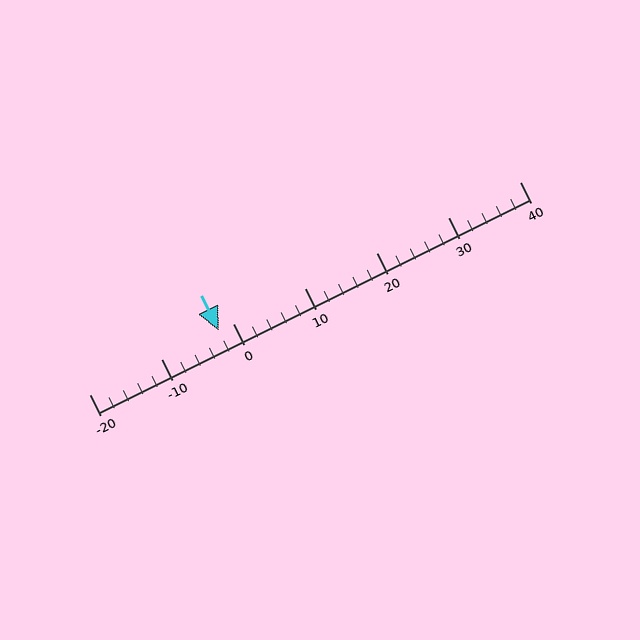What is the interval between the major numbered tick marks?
The major tick marks are spaced 10 units apart.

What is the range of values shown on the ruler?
The ruler shows values from -20 to 40.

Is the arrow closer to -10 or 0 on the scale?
The arrow is closer to 0.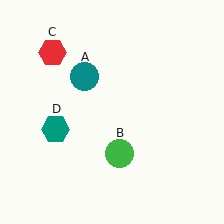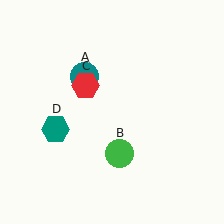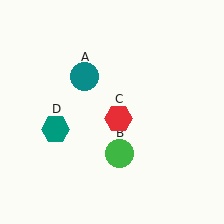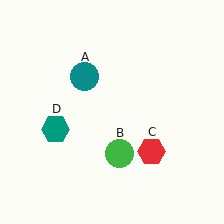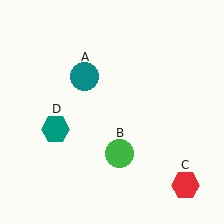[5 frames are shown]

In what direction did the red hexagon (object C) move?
The red hexagon (object C) moved down and to the right.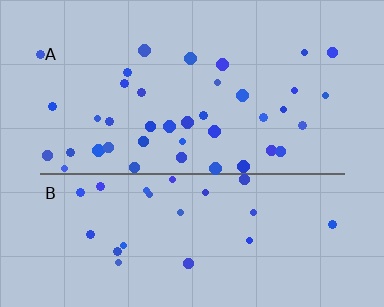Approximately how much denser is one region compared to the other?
Approximately 1.6× — region A over region B.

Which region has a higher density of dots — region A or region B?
A (the top).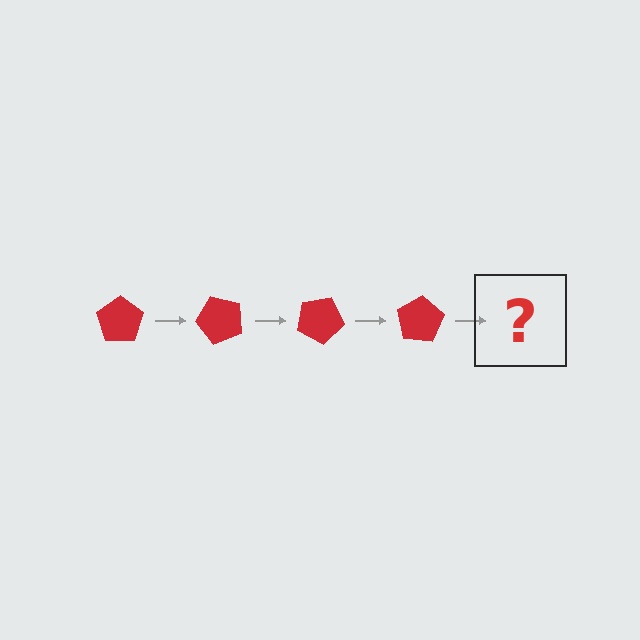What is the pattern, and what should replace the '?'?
The pattern is that the pentagon rotates 50 degrees each step. The '?' should be a red pentagon rotated 200 degrees.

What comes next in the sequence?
The next element should be a red pentagon rotated 200 degrees.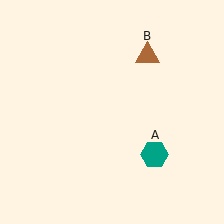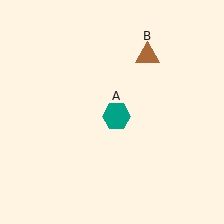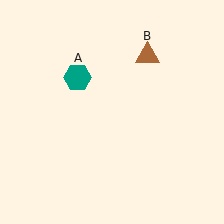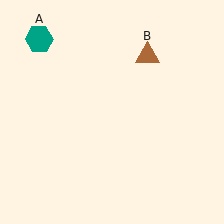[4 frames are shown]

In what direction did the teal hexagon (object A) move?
The teal hexagon (object A) moved up and to the left.